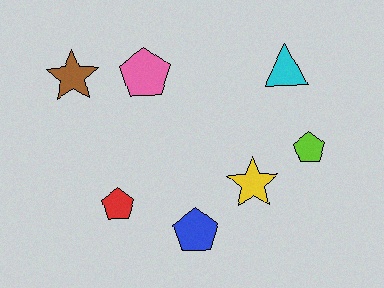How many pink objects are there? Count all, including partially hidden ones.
There is 1 pink object.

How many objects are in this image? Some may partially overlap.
There are 7 objects.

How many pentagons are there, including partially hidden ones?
There are 4 pentagons.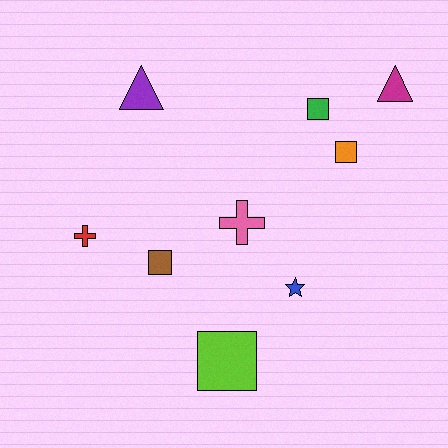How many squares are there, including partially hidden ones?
There are 4 squares.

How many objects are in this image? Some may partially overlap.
There are 9 objects.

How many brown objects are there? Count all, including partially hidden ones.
There is 1 brown object.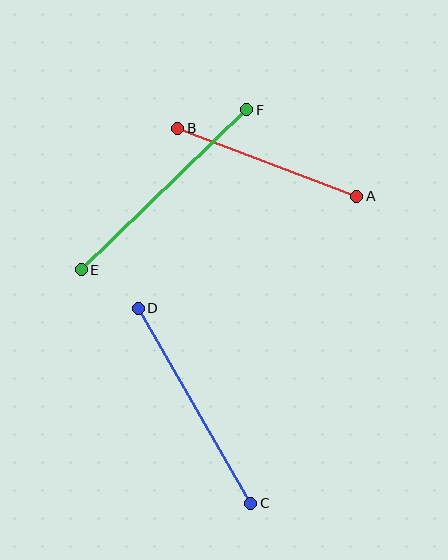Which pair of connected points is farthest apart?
Points E and F are farthest apart.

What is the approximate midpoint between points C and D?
The midpoint is at approximately (195, 406) pixels.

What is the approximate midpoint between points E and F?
The midpoint is at approximately (164, 190) pixels.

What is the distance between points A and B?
The distance is approximately 191 pixels.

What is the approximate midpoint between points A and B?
The midpoint is at approximately (267, 162) pixels.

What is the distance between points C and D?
The distance is approximately 225 pixels.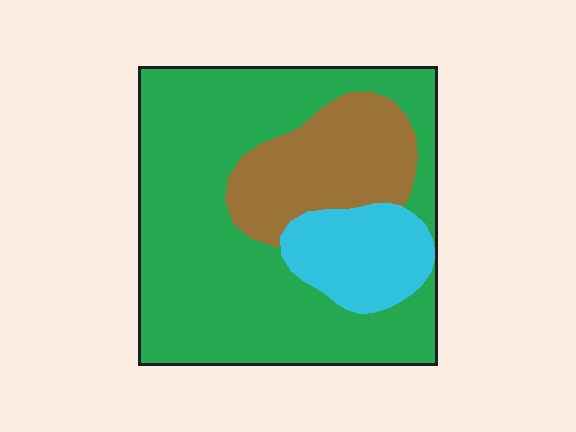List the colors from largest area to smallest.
From largest to smallest: green, brown, cyan.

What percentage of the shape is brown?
Brown takes up about one fifth (1/5) of the shape.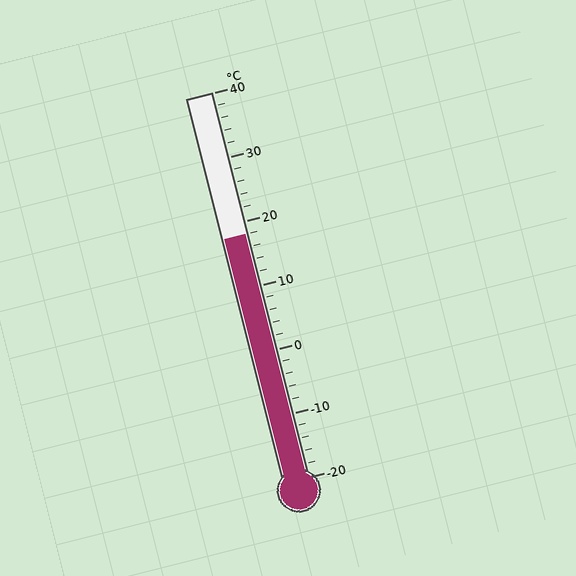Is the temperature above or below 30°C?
The temperature is below 30°C.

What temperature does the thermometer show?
The thermometer shows approximately 18°C.